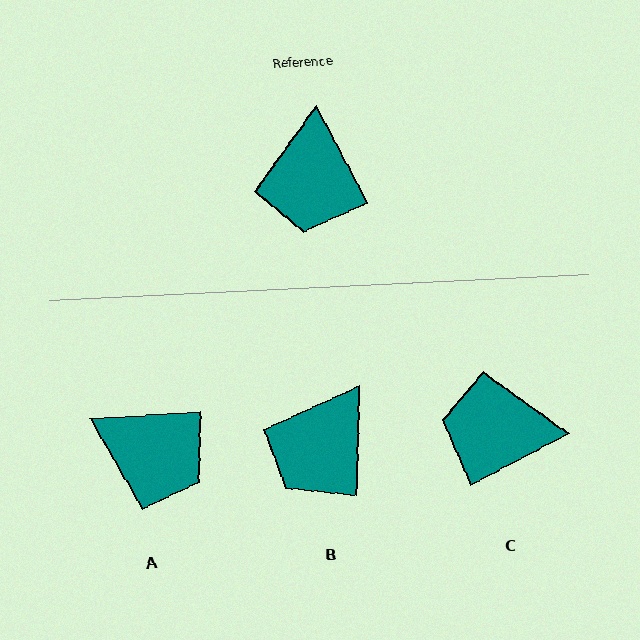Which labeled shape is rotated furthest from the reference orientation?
C, about 91 degrees away.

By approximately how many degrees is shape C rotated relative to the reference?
Approximately 91 degrees clockwise.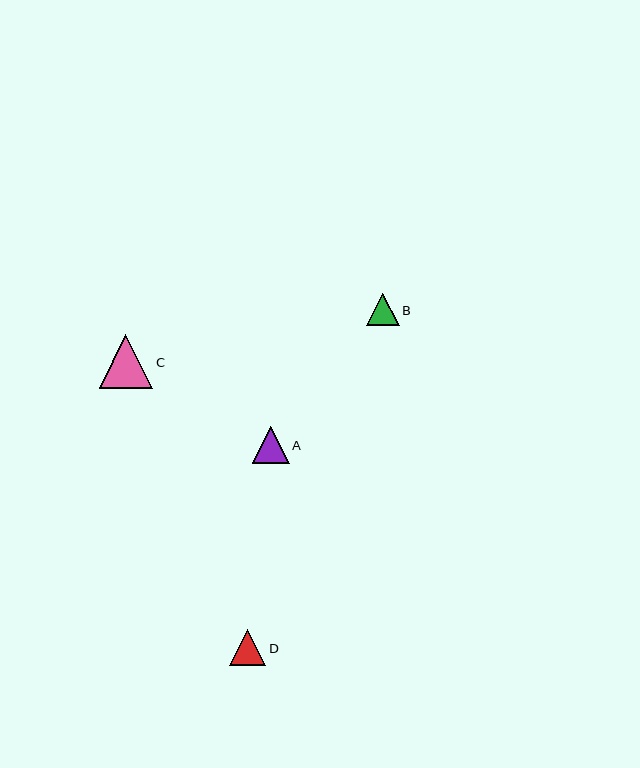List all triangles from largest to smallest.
From largest to smallest: C, A, D, B.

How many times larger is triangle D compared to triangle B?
Triangle D is approximately 1.1 times the size of triangle B.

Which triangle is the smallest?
Triangle B is the smallest with a size of approximately 32 pixels.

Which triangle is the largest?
Triangle C is the largest with a size of approximately 53 pixels.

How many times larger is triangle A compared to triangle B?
Triangle A is approximately 1.1 times the size of triangle B.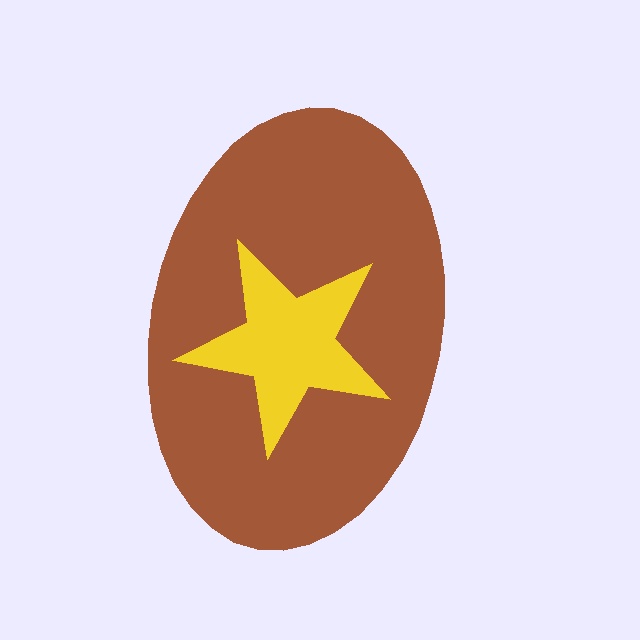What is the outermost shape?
The brown ellipse.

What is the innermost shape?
The yellow star.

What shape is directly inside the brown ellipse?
The yellow star.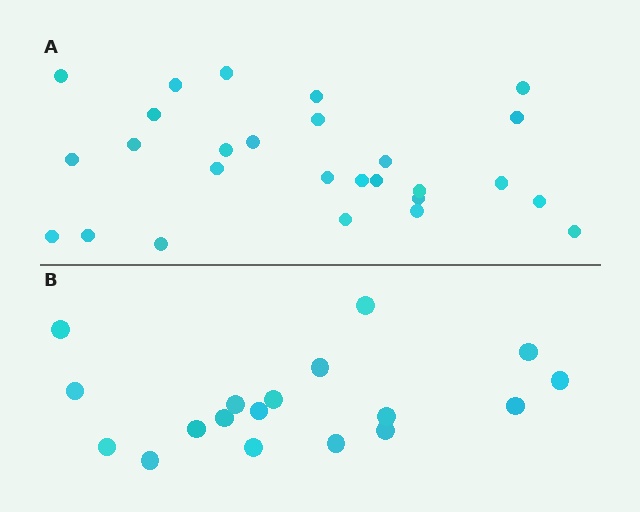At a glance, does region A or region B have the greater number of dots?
Region A (the top region) has more dots.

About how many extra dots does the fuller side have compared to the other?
Region A has roughly 8 or so more dots than region B.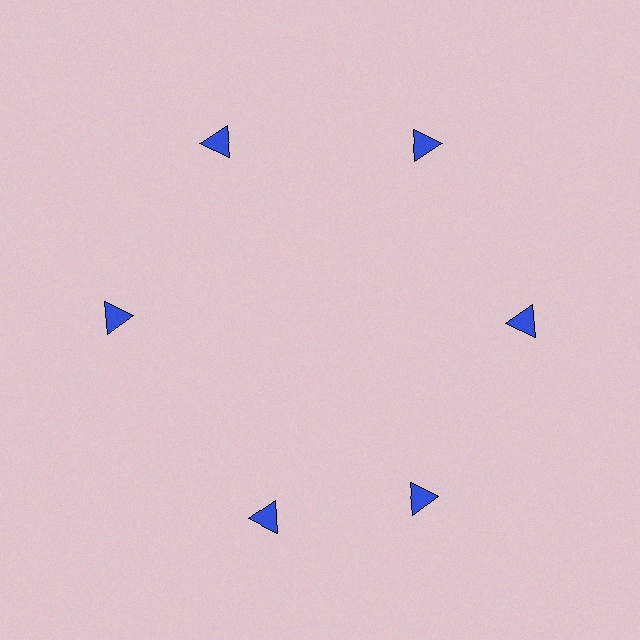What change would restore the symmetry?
The symmetry would be restored by rotating it back into even spacing with its neighbors so that all 6 triangles sit at equal angles and equal distance from the center.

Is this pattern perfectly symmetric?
No. The 6 blue triangles are arranged in a ring, but one element near the 7 o'clock position is rotated out of alignment along the ring, breaking the 6-fold rotational symmetry.